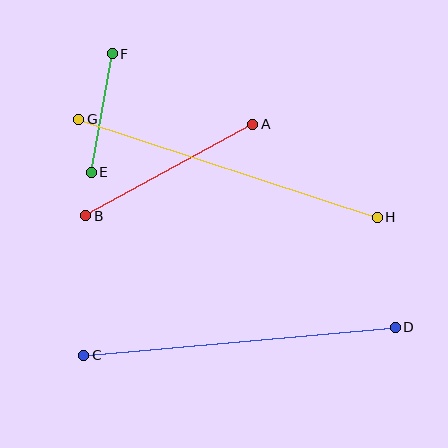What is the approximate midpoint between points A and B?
The midpoint is at approximately (169, 170) pixels.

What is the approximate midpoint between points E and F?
The midpoint is at approximately (102, 113) pixels.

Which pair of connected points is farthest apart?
Points G and H are farthest apart.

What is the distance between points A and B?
The distance is approximately 190 pixels.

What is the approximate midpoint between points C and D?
The midpoint is at approximately (240, 341) pixels.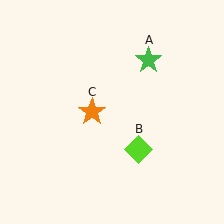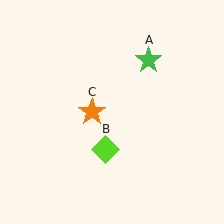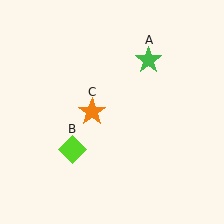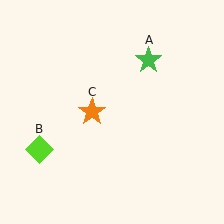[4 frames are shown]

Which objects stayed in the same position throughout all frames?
Green star (object A) and orange star (object C) remained stationary.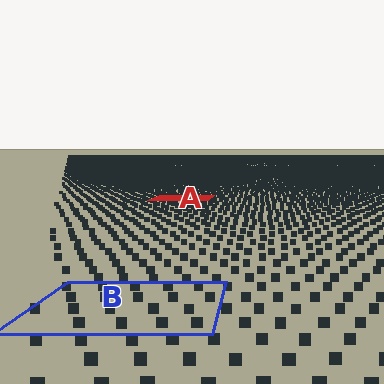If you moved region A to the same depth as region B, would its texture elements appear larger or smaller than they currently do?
They would appear larger. At a closer depth, the same texture elements are projected at a bigger on-screen size.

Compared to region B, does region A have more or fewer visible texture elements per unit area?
Region A has more texture elements per unit area — they are packed more densely because it is farther away.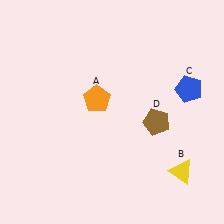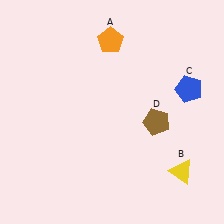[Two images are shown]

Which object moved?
The orange pentagon (A) moved up.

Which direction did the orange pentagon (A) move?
The orange pentagon (A) moved up.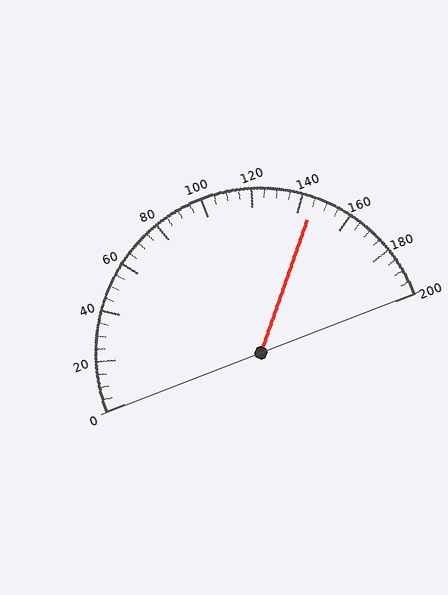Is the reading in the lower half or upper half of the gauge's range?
The reading is in the upper half of the range (0 to 200).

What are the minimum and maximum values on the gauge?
The gauge ranges from 0 to 200.